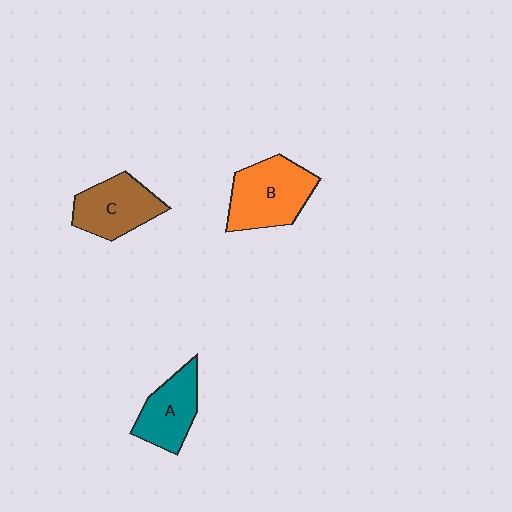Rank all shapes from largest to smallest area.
From largest to smallest: B (orange), C (brown), A (teal).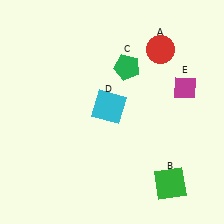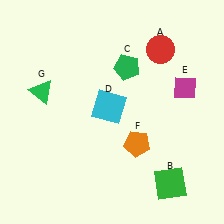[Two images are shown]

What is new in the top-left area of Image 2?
A green triangle (G) was added in the top-left area of Image 2.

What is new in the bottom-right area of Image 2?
An orange pentagon (F) was added in the bottom-right area of Image 2.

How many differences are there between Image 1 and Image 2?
There are 2 differences between the two images.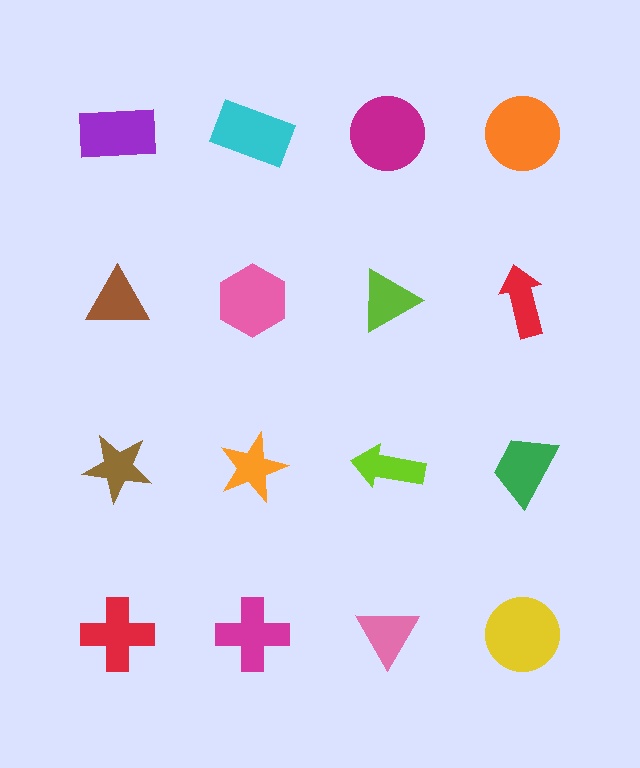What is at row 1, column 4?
An orange circle.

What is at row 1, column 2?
A cyan rectangle.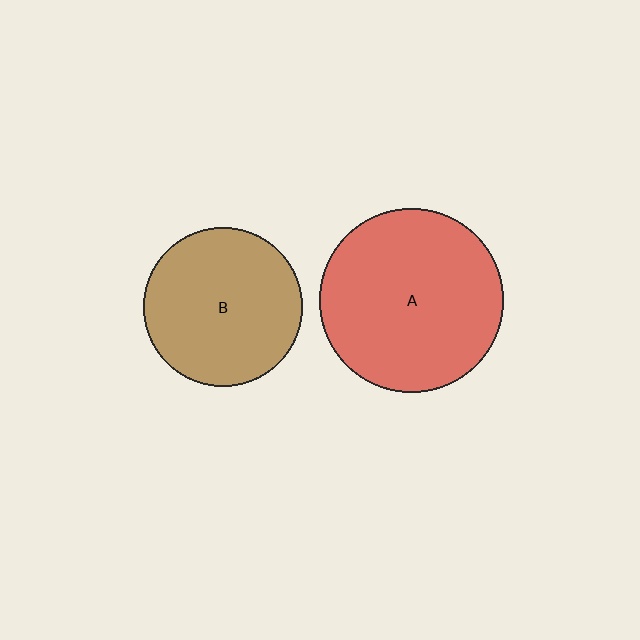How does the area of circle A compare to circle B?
Approximately 1.3 times.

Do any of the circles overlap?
No, none of the circles overlap.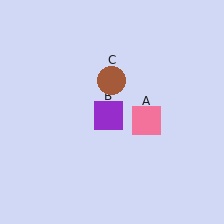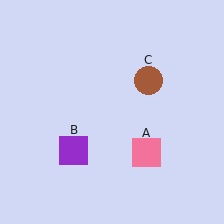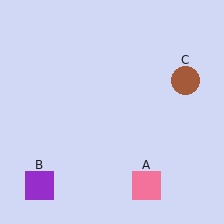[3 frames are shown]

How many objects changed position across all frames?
3 objects changed position: pink square (object A), purple square (object B), brown circle (object C).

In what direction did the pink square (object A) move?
The pink square (object A) moved down.